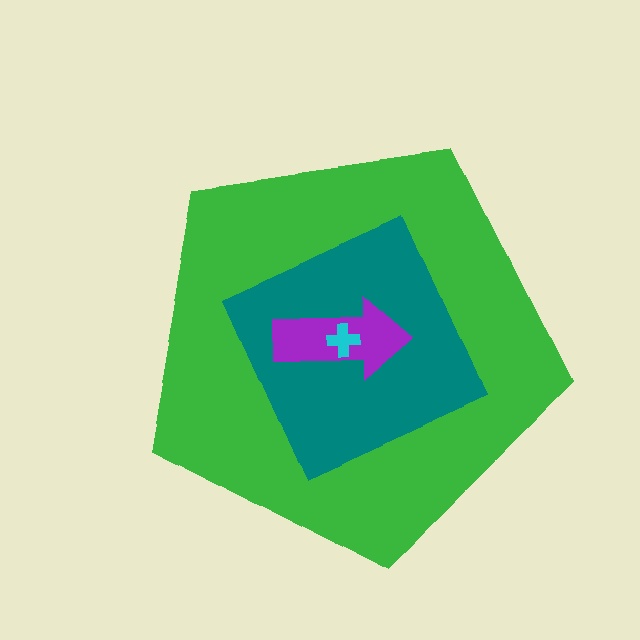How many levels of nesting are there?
4.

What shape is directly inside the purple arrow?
The cyan cross.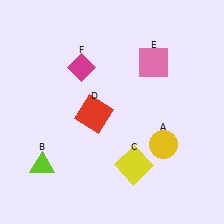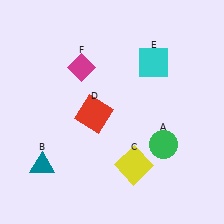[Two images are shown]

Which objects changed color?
A changed from yellow to green. B changed from lime to teal. E changed from pink to cyan.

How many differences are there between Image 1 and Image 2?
There are 3 differences between the two images.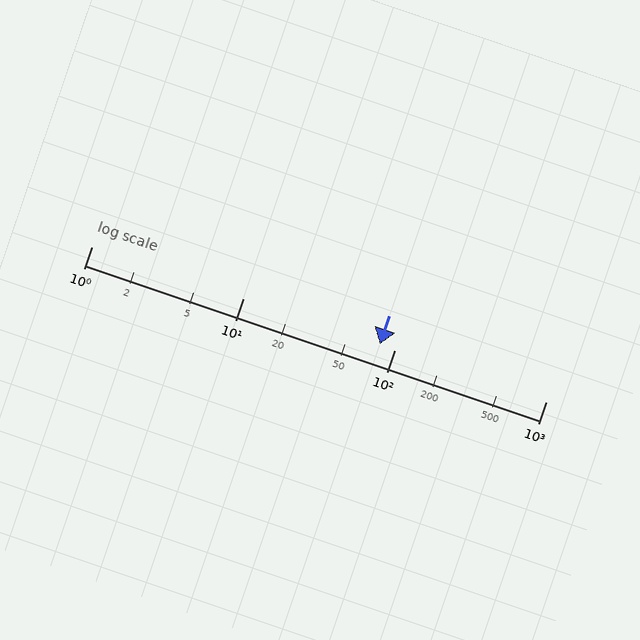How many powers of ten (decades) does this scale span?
The scale spans 3 decades, from 1 to 1000.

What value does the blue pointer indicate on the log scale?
The pointer indicates approximately 80.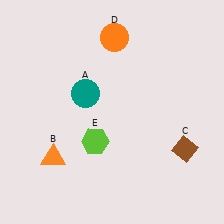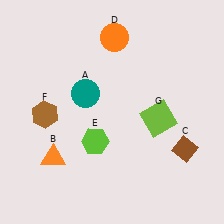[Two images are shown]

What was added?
A brown hexagon (F), a lime square (G) were added in Image 2.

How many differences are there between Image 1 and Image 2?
There are 2 differences between the two images.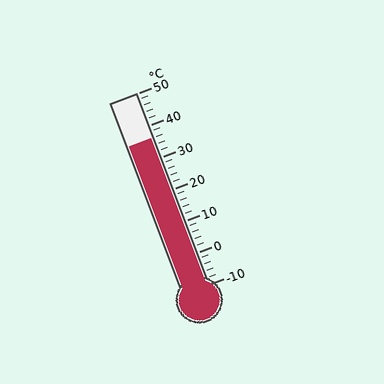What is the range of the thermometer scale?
The thermometer scale ranges from -10°C to 50°C.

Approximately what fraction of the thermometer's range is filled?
The thermometer is filled to approximately 75% of its range.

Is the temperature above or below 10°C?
The temperature is above 10°C.